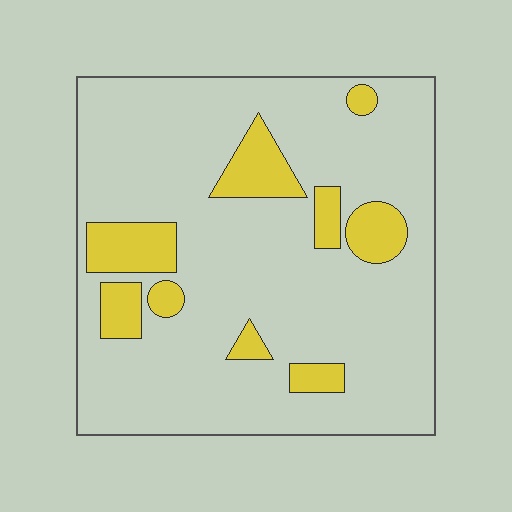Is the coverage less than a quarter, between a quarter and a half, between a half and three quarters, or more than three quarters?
Less than a quarter.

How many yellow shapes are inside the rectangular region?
9.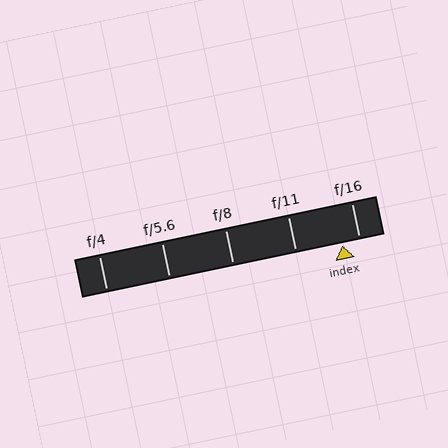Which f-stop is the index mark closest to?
The index mark is closest to f/16.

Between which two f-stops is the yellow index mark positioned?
The index mark is between f/11 and f/16.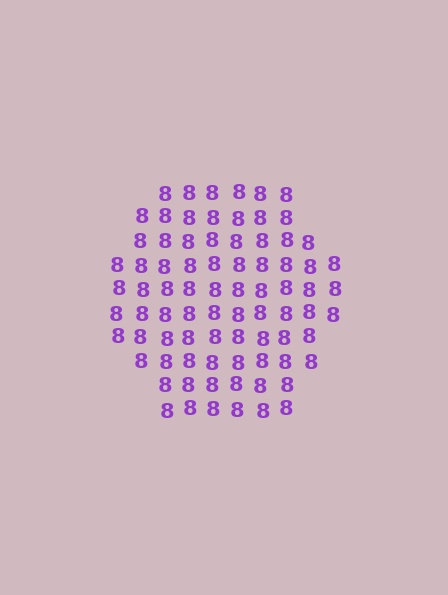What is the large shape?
The large shape is a hexagon.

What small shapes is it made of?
It is made of small digit 8's.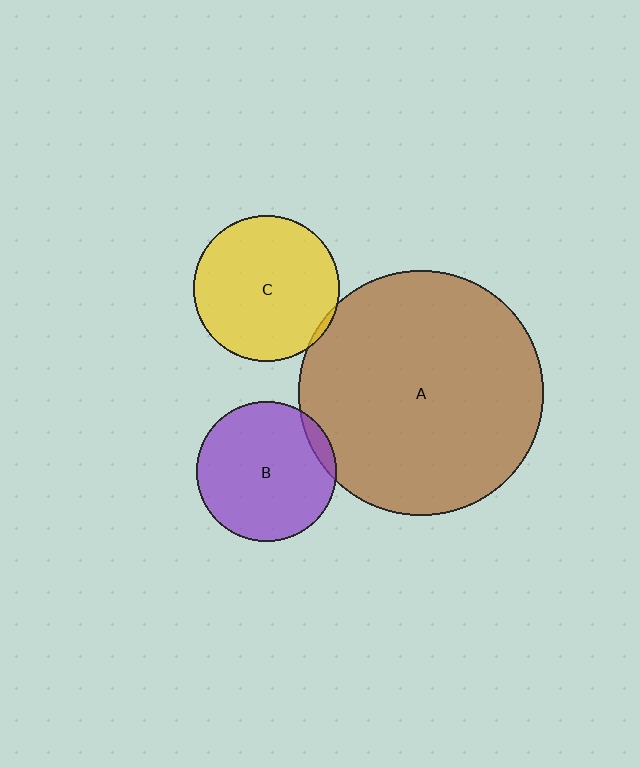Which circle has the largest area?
Circle A (brown).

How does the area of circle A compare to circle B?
Approximately 3.1 times.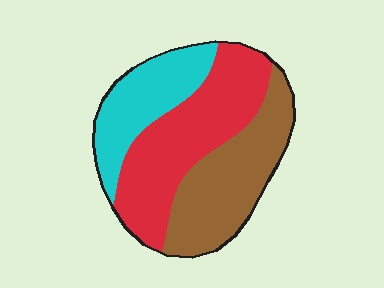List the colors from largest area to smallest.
From largest to smallest: red, brown, cyan.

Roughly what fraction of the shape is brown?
Brown covers 34% of the shape.